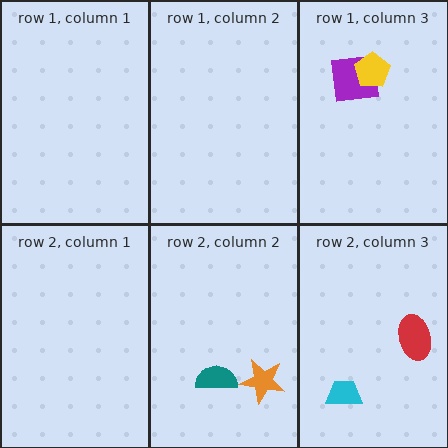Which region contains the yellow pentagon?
The row 1, column 3 region.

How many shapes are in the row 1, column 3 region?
2.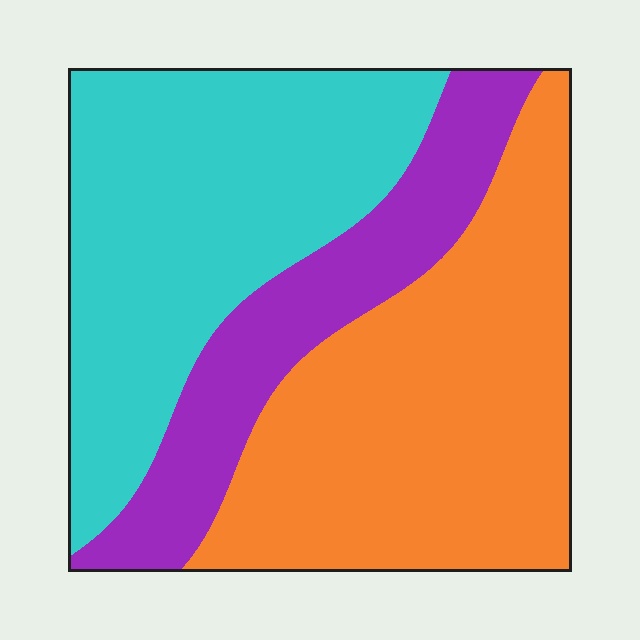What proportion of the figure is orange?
Orange takes up about two fifths (2/5) of the figure.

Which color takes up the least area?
Purple, at roughly 20%.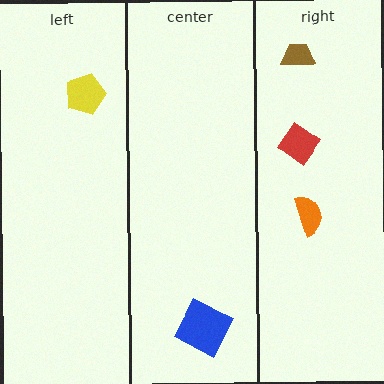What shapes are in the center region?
The blue square.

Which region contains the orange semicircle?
The right region.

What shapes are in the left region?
The yellow pentagon.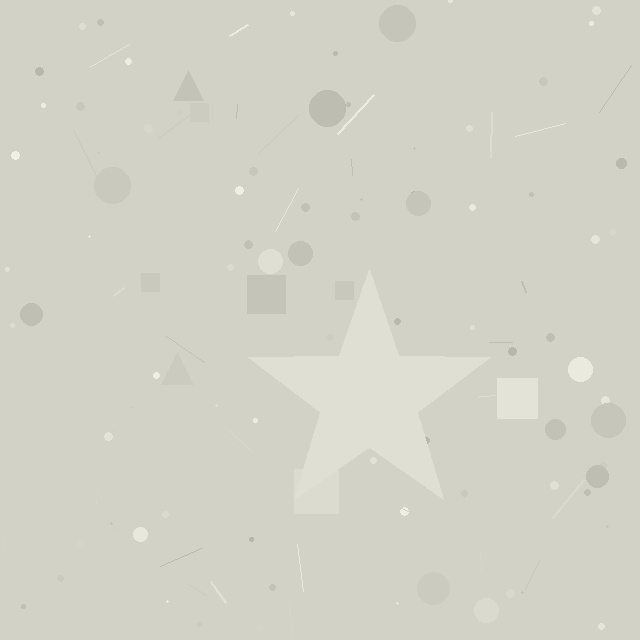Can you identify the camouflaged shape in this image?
The camouflaged shape is a star.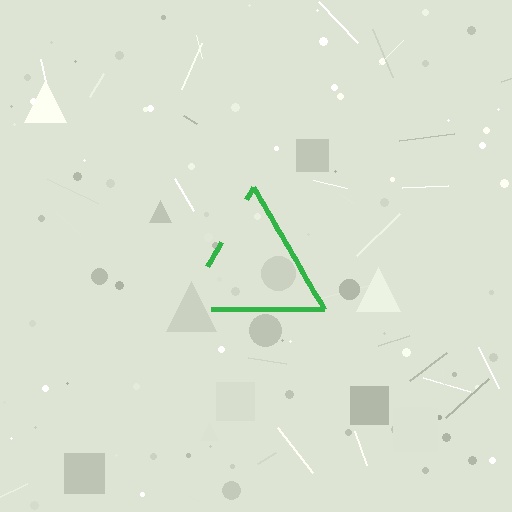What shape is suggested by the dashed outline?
The dashed outline suggests a triangle.